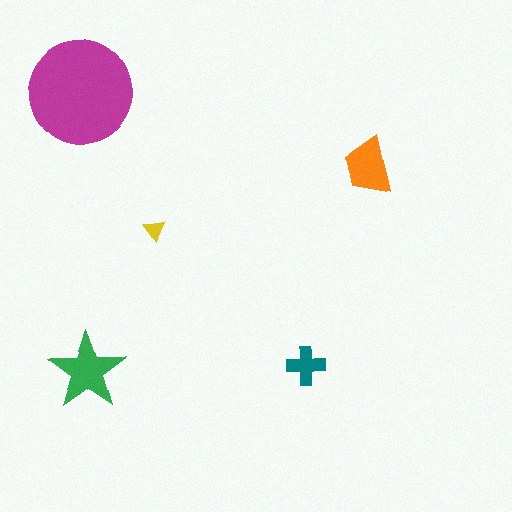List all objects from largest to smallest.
The magenta circle, the green star, the orange trapezoid, the teal cross, the yellow triangle.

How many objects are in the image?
There are 5 objects in the image.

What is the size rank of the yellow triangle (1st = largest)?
5th.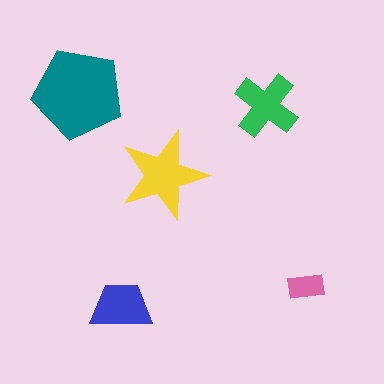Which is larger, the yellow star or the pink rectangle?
The yellow star.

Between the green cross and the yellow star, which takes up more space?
The yellow star.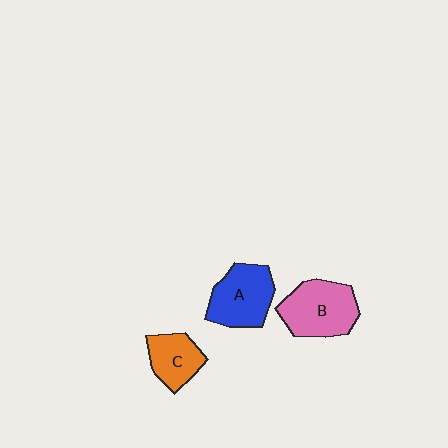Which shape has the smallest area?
Shape C (orange).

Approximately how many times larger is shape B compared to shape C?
Approximately 1.5 times.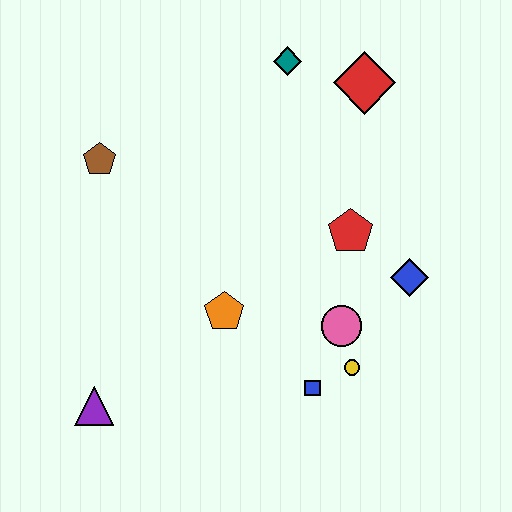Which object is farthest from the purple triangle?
The red diamond is farthest from the purple triangle.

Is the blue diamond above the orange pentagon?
Yes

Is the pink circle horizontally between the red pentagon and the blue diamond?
No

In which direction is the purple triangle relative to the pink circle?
The purple triangle is to the left of the pink circle.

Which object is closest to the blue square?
The yellow circle is closest to the blue square.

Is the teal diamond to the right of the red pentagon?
No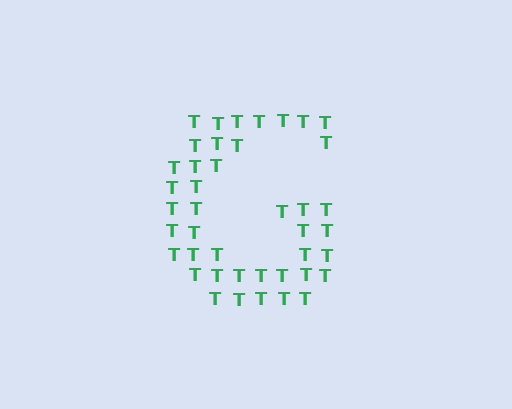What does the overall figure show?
The overall figure shows the letter G.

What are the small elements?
The small elements are letter T's.